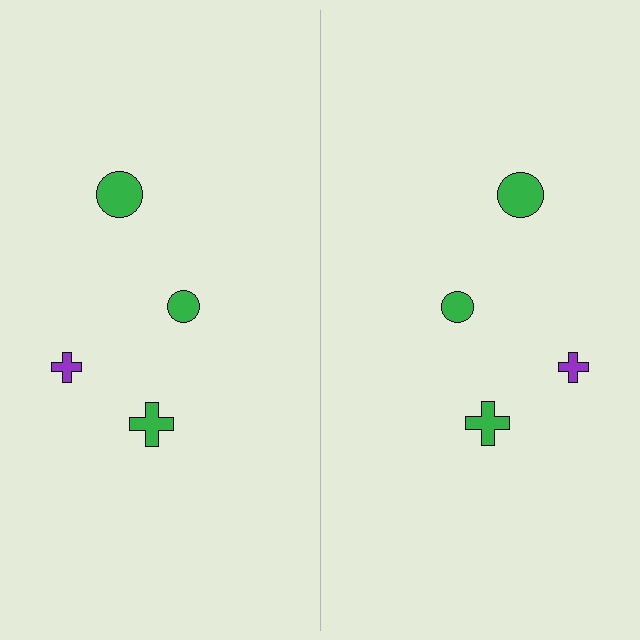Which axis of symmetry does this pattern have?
The pattern has a vertical axis of symmetry running through the center of the image.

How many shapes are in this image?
There are 8 shapes in this image.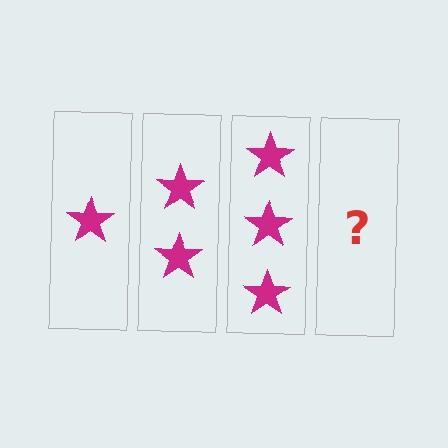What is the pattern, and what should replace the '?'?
The pattern is that each step adds one more star. The '?' should be 4 stars.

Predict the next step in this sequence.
The next step is 4 stars.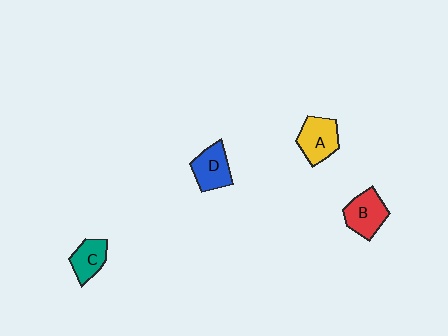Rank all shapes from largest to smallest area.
From largest to smallest: A (yellow), B (red), D (blue), C (teal).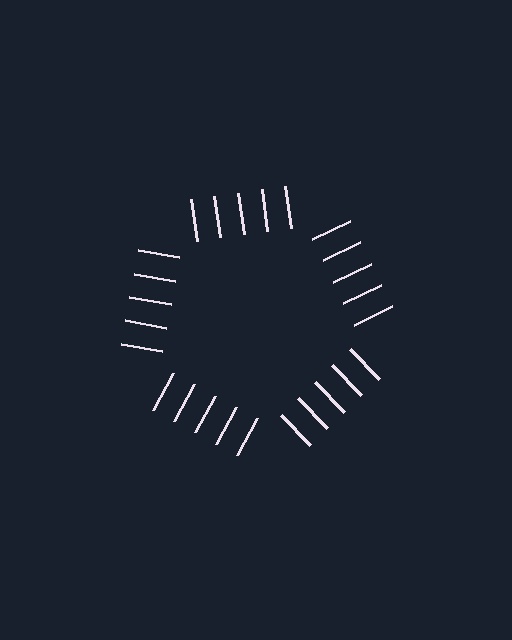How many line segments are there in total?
25 — 5 along each of the 5 edges.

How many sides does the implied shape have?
5 sides — the line-ends trace a pentagon.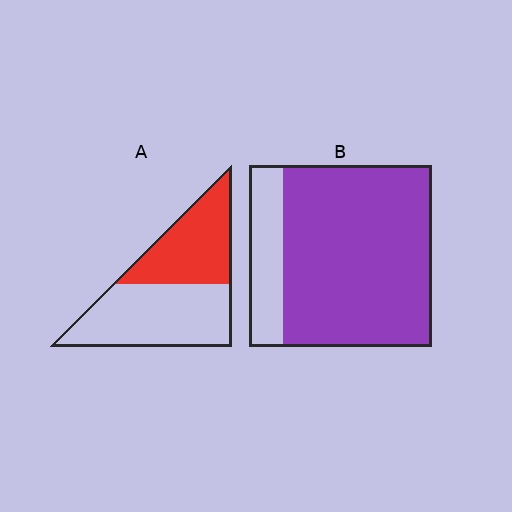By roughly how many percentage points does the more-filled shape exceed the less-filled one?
By roughly 40 percentage points (B over A).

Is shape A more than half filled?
No.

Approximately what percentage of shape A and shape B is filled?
A is approximately 45% and B is approximately 80%.